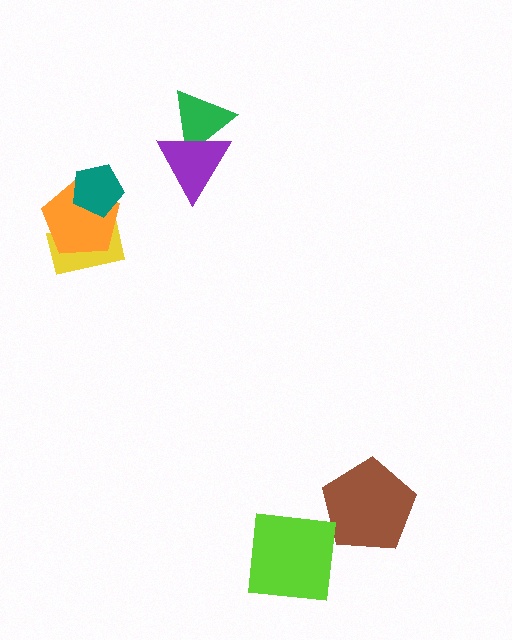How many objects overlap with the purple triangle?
1 object overlaps with the purple triangle.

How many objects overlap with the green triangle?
1 object overlaps with the green triangle.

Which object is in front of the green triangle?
The purple triangle is in front of the green triangle.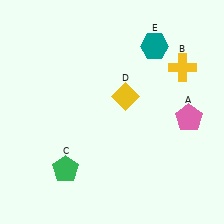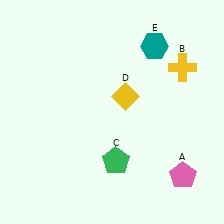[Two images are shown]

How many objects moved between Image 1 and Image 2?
2 objects moved between the two images.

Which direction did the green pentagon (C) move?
The green pentagon (C) moved right.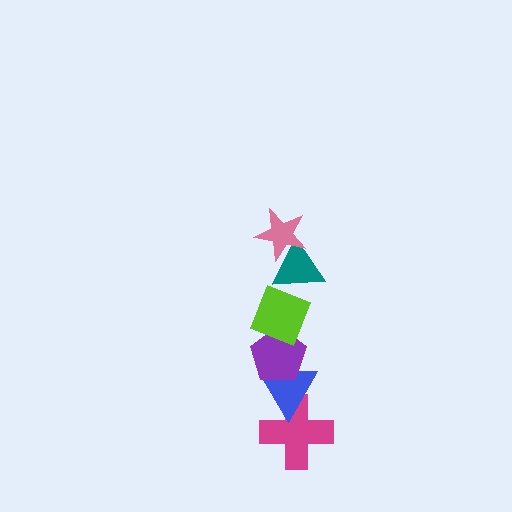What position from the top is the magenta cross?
The magenta cross is 6th from the top.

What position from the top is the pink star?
The pink star is 1st from the top.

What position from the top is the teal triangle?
The teal triangle is 2nd from the top.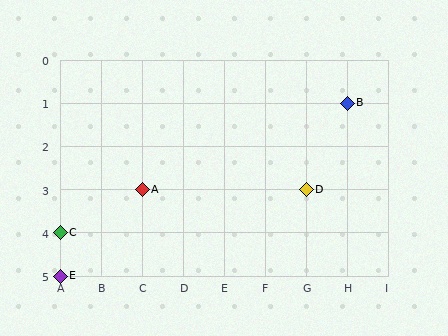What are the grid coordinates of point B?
Point B is at grid coordinates (H, 1).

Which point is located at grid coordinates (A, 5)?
Point E is at (A, 5).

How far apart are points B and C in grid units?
Points B and C are 7 columns and 3 rows apart (about 7.6 grid units diagonally).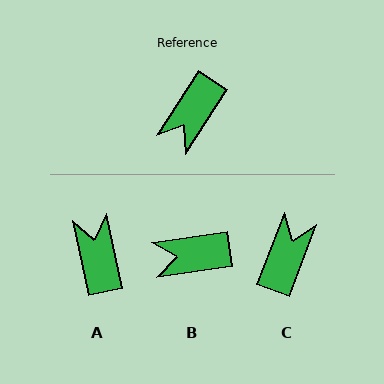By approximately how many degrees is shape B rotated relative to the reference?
Approximately 49 degrees clockwise.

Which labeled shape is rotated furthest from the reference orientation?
C, about 168 degrees away.